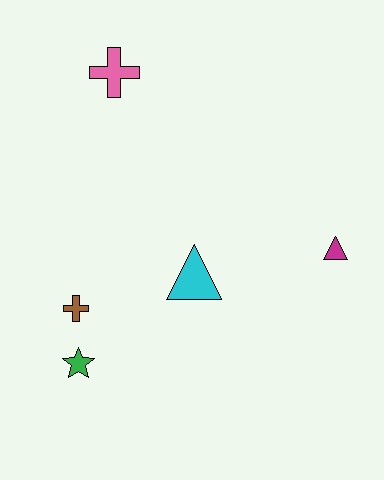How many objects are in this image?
There are 5 objects.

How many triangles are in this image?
There are 2 triangles.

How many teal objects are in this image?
There are no teal objects.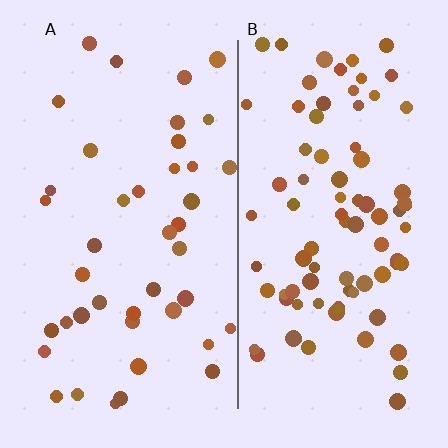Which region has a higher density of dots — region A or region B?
B (the right).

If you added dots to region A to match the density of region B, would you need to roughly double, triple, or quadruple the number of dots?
Approximately double.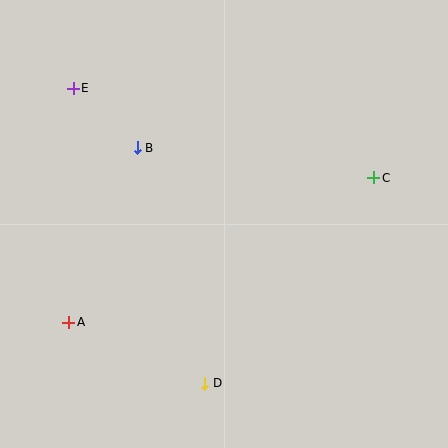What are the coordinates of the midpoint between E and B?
The midpoint between E and B is at (105, 118).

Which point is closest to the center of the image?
Point B at (137, 148) is closest to the center.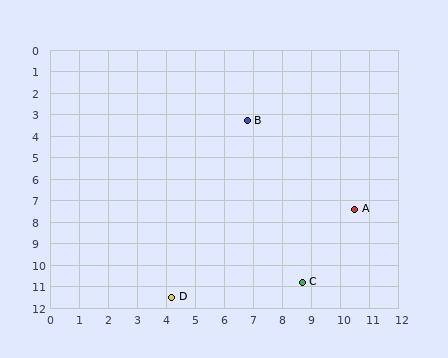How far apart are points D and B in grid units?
Points D and B are about 8.6 grid units apart.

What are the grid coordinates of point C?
Point C is at approximately (8.7, 10.8).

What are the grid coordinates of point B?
Point B is at approximately (6.8, 3.3).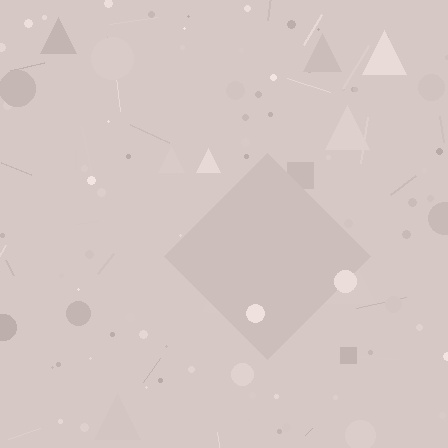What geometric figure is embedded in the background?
A diamond is embedded in the background.